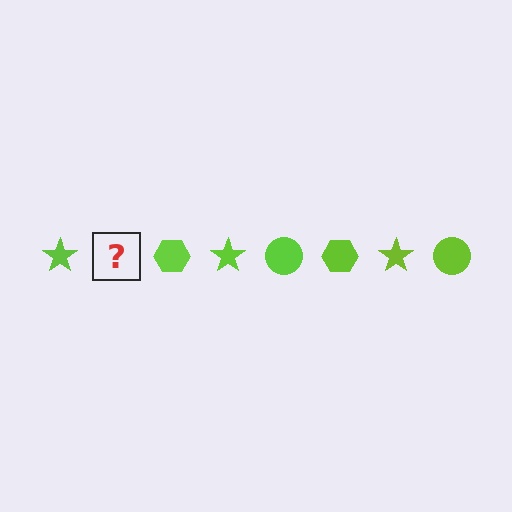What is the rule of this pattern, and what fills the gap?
The rule is that the pattern cycles through star, circle, hexagon shapes in lime. The gap should be filled with a lime circle.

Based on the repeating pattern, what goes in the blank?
The blank should be a lime circle.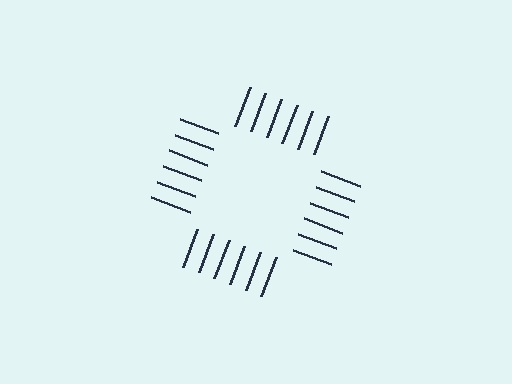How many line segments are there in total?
24 — 6 along each of the 4 edges.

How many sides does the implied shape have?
4 sides — the line-ends trace a square.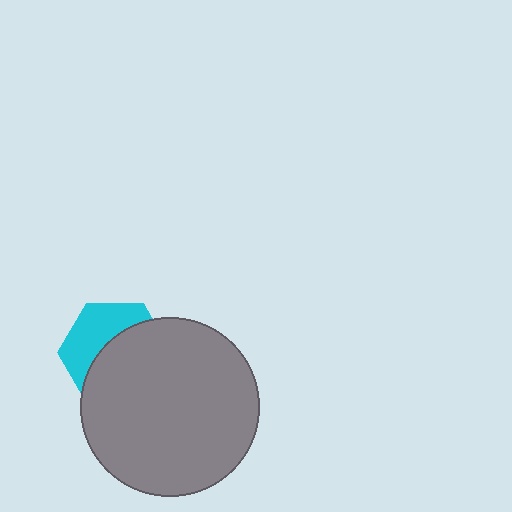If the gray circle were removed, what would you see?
You would see the complete cyan hexagon.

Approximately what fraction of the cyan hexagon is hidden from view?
Roughly 59% of the cyan hexagon is hidden behind the gray circle.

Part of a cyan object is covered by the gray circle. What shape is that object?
It is a hexagon.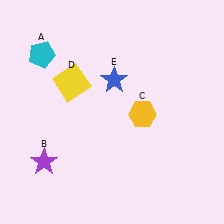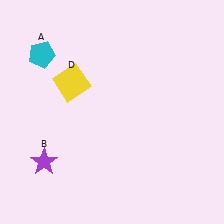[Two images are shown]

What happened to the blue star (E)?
The blue star (E) was removed in Image 2. It was in the top-right area of Image 1.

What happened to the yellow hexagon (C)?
The yellow hexagon (C) was removed in Image 2. It was in the bottom-right area of Image 1.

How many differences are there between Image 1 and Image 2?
There are 2 differences between the two images.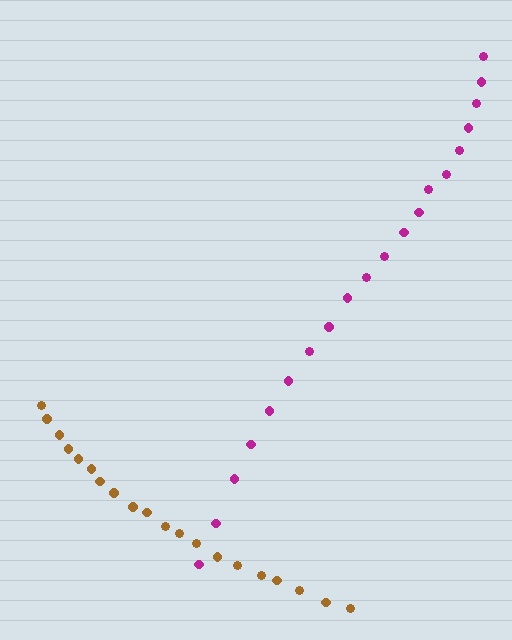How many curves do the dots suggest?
There are 2 distinct paths.